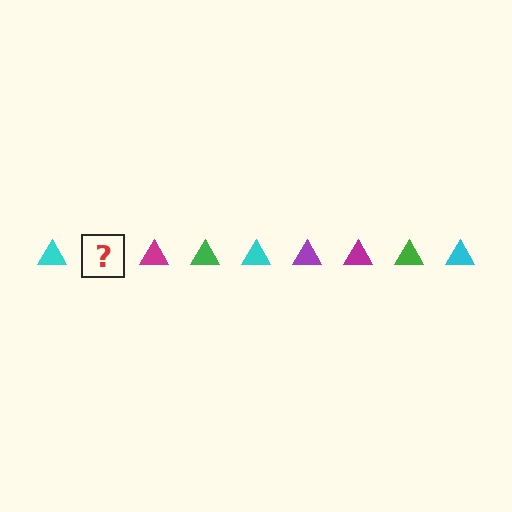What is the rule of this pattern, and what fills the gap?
The rule is that the pattern cycles through cyan, purple, magenta, green triangles. The gap should be filled with a purple triangle.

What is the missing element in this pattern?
The missing element is a purple triangle.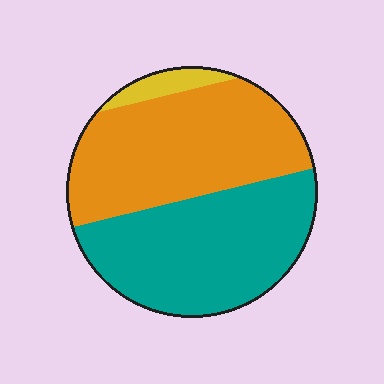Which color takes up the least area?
Yellow, at roughly 5%.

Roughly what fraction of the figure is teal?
Teal takes up about one half (1/2) of the figure.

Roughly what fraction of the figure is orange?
Orange takes up about one half (1/2) of the figure.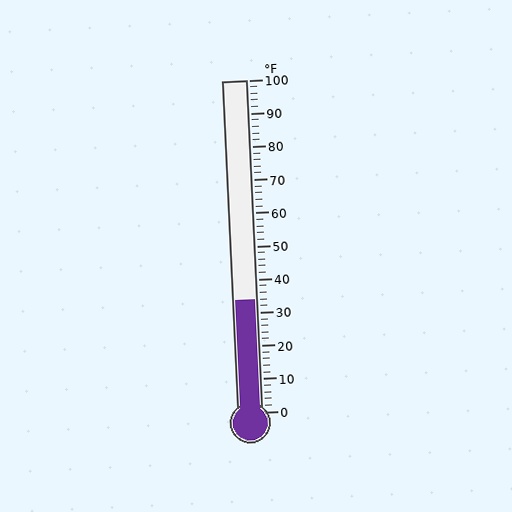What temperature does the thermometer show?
The thermometer shows approximately 34°F.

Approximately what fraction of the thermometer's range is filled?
The thermometer is filled to approximately 35% of its range.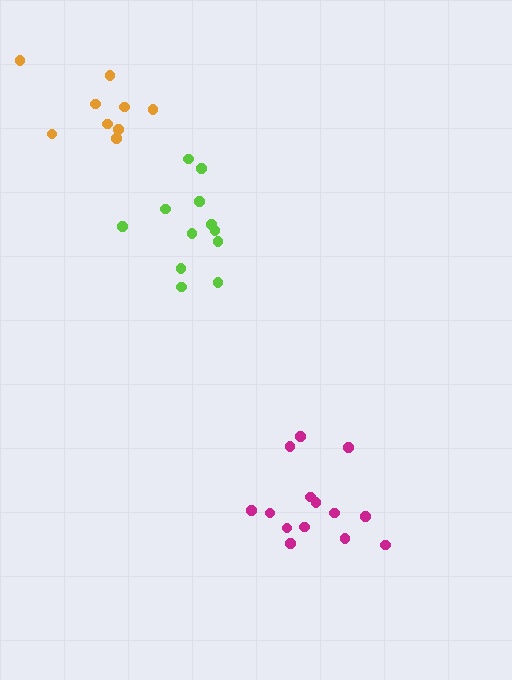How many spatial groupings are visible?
There are 3 spatial groupings.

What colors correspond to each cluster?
The clusters are colored: orange, magenta, lime.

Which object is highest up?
The orange cluster is topmost.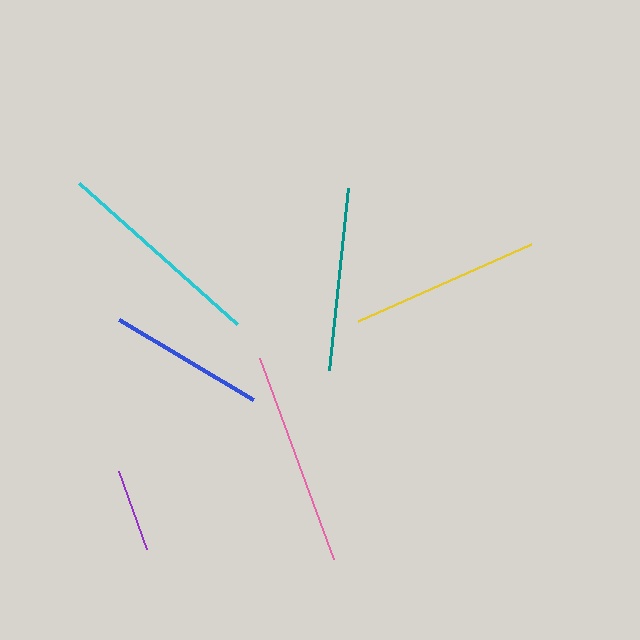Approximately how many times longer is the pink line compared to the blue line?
The pink line is approximately 1.4 times the length of the blue line.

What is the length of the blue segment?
The blue segment is approximately 156 pixels long.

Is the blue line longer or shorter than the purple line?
The blue line is longer than the purple line.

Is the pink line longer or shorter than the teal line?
The pink line is longer than the teal line.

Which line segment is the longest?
The pink line is the longest at approximately 214 pixels.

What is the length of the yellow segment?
The yellow segment is approximately 189 pixels long.